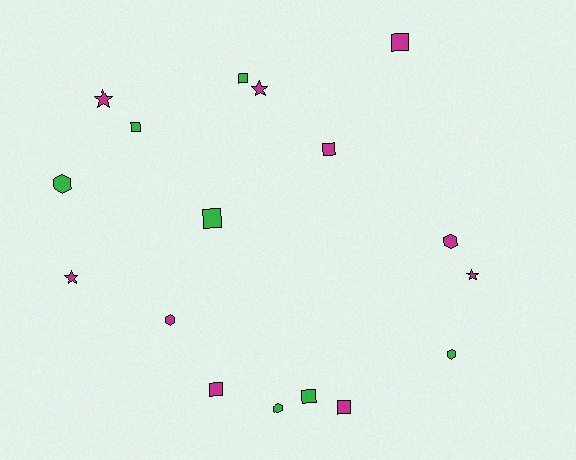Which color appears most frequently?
Magenta, with 10 objects.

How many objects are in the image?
There are 17 objects.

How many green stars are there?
There are no green stars.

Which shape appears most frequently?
Square, with 8 objects.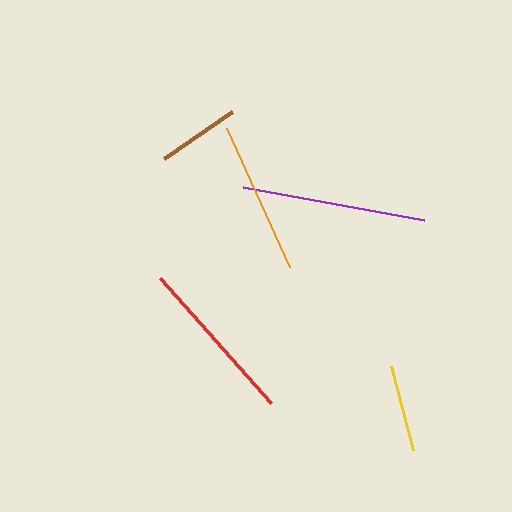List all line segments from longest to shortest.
From longest to shortest: purple, red, orange, yellow, brown.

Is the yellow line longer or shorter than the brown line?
The yellow line is longer than the brown line.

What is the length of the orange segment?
The orange segment is approximately 153 pixels long.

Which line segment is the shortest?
The brown line is the shortest at approximately 82 pixels.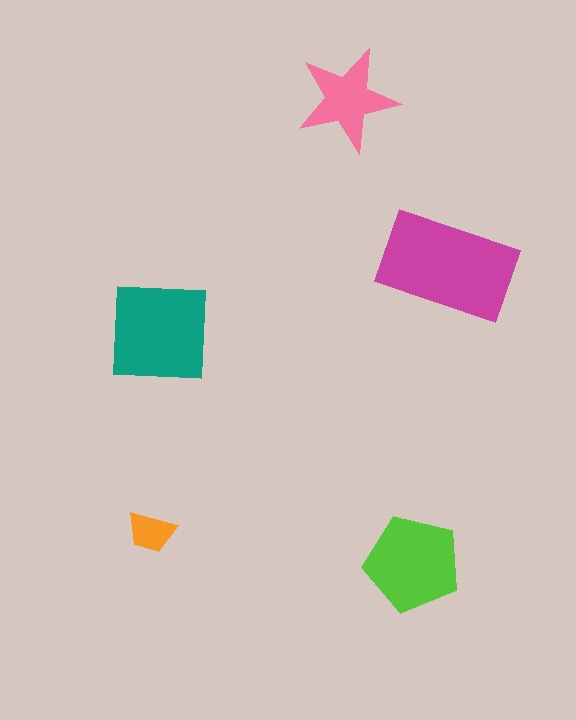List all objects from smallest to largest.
The orange trapezoid, the pink star, the lime pentagon, the teal square, the magenta rectangle.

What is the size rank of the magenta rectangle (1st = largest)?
1st.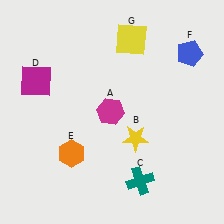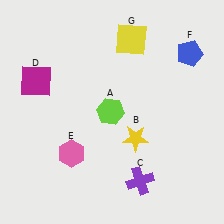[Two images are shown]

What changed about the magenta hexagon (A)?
In Image 1, A is magenta. In Image 2, it changed to lime.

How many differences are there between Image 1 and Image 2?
There are 3 differences between the two images.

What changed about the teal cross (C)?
In Image 1, C is teal. In Image 2, it changed to purple.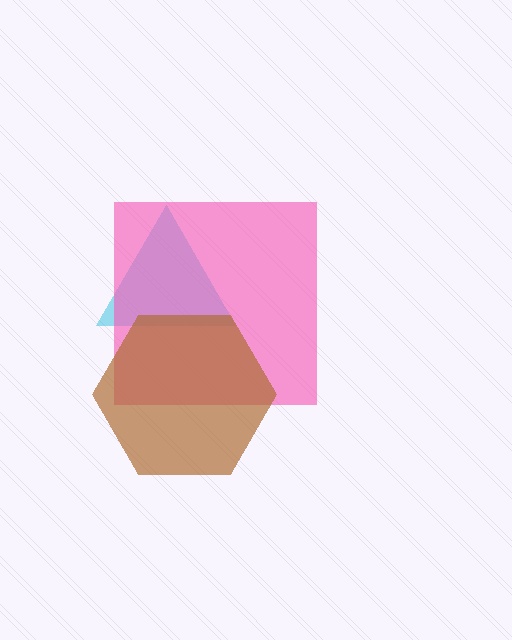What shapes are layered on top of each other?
The layered shapes are: a cyan triangle, a pink square, a brown hexagon.